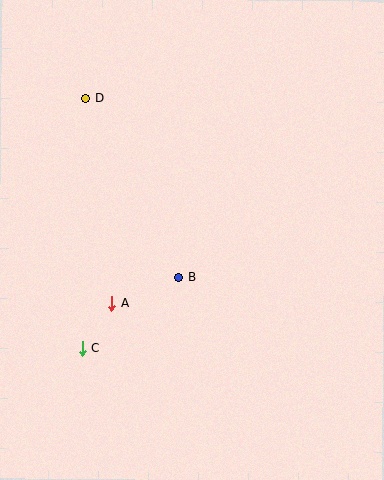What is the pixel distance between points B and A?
The distance between B and A is 71 pixels.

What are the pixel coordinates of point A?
Point A is at (112, 303).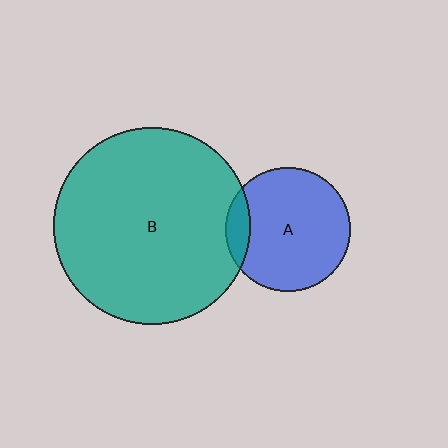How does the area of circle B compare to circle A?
Approximately 2.5 times.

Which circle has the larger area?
Circle B (teal).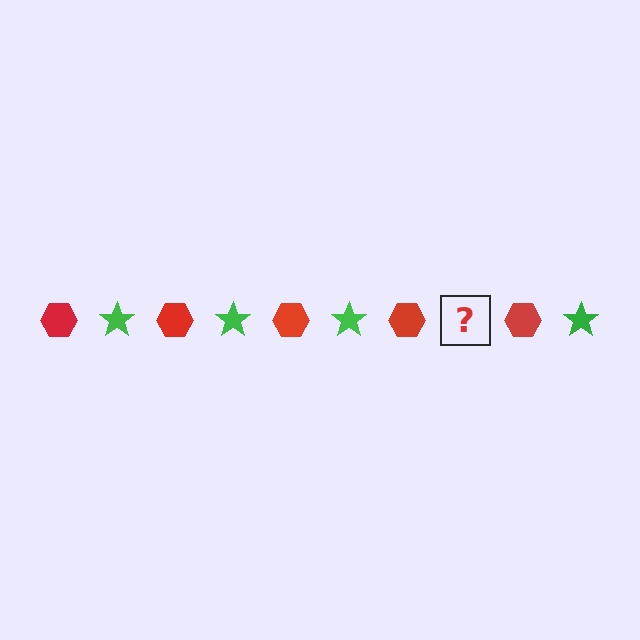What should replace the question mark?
The question mark should be replaced with a green star.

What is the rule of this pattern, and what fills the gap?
The rule is that the pattern alternates between red hexagon and green star. The gap should be filled with a green star.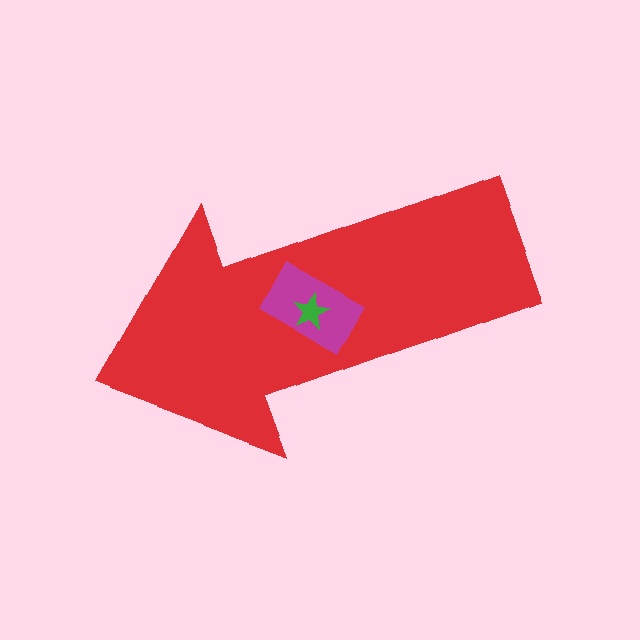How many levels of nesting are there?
3.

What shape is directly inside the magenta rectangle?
The green star.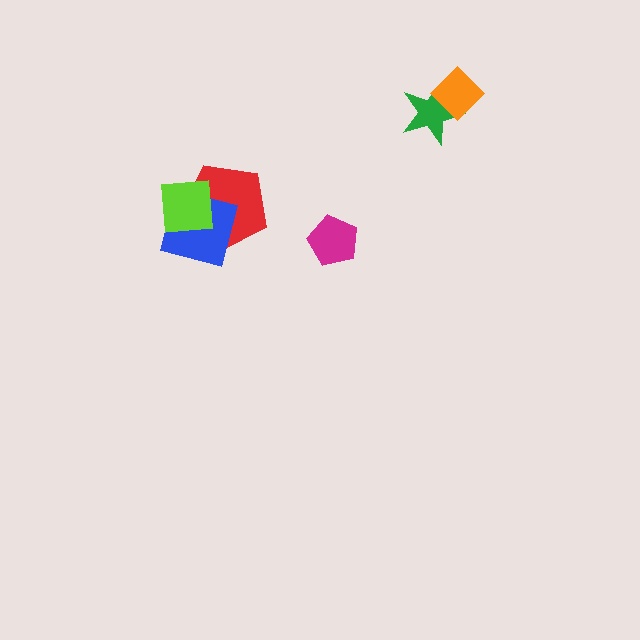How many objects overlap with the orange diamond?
1 object overlaps with the orange diamond.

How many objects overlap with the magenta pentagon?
0 objects overlap with the magenta pentagon.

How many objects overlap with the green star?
1 object overlaps with the green star.